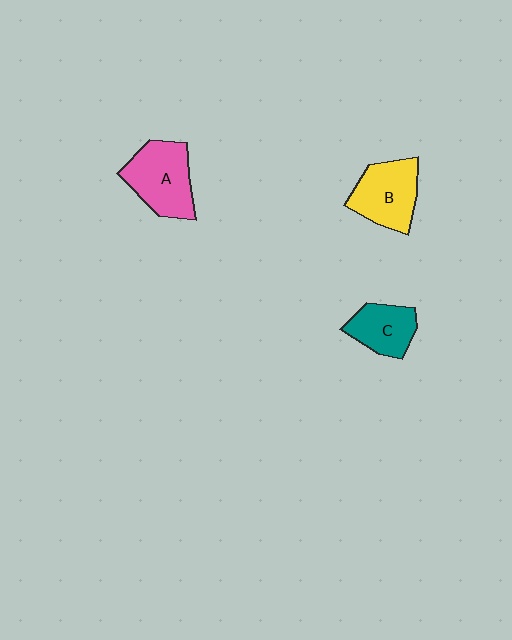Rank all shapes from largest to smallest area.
From largest to smallest: A (pink), B (yellow), C (teal).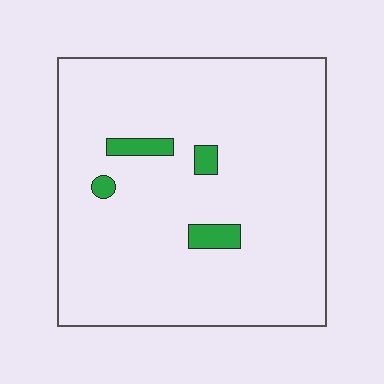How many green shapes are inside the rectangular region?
4.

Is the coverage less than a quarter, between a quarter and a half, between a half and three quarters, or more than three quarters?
Less than a quarter.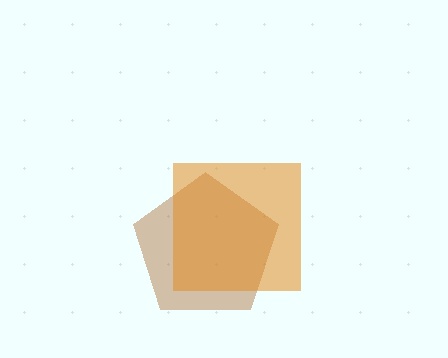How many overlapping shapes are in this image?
There are 2 overlapping shapes in the image.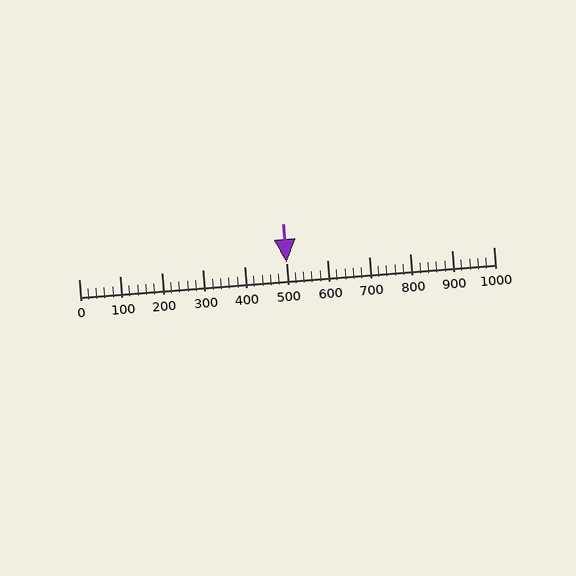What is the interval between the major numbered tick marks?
The major tick marks are spaced 100 units apart.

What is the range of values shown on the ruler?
The ruler shows values from 0 to 1000.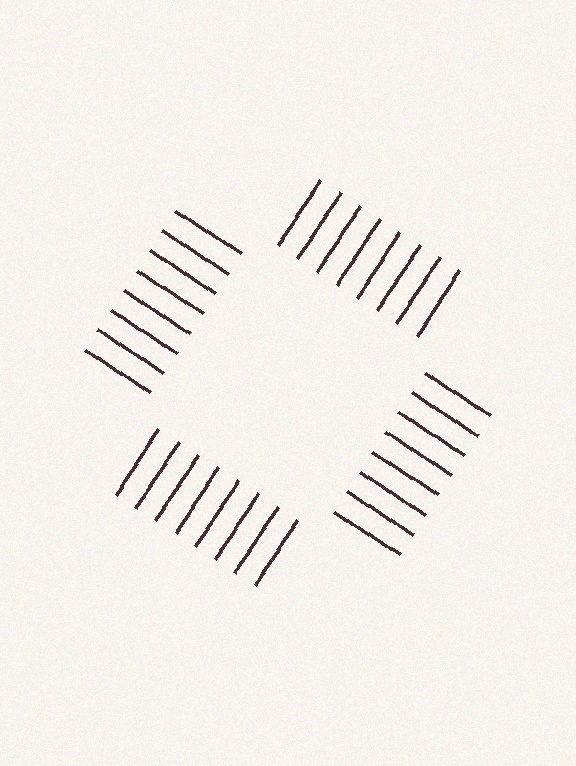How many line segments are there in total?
32 — 8 along each of the 4 edges.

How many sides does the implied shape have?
4 sides — the line-ends trace a square.